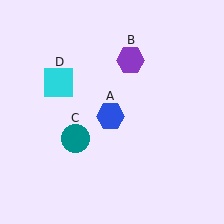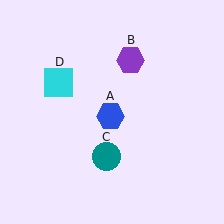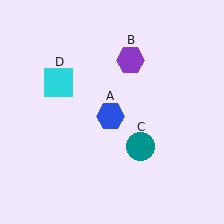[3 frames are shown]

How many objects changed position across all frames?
1 object changed position: teal circle (object C).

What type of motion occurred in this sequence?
The teal circle (object C) rotated counterclockwise around the center of the scene.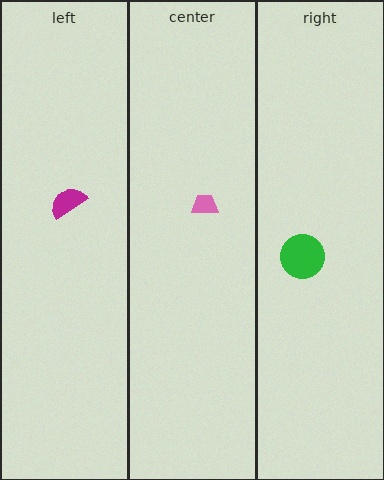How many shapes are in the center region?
1.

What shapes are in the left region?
The magenta semicircle.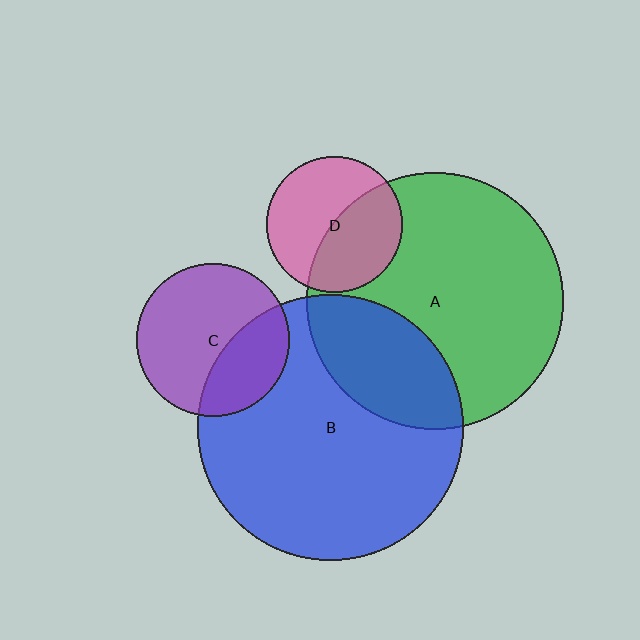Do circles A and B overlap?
Yes.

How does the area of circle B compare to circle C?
Approximately 3.0 times.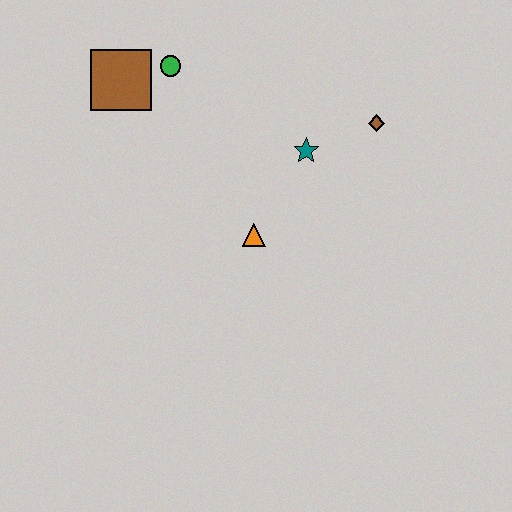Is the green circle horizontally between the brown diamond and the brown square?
Yes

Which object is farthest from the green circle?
The brown diamond is farthest from the green circle.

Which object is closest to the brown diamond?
The teal star is closest to the brown diamond.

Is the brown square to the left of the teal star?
Yes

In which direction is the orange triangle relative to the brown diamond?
The orange triangle is to the left of the brown diamond.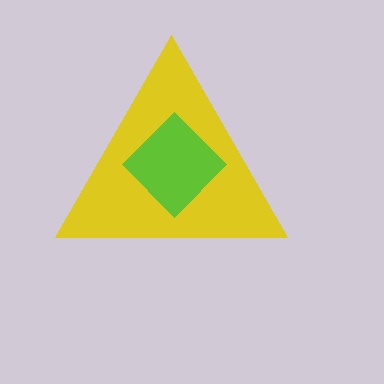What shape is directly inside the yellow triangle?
The lime diamond.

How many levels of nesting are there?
2.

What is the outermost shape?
The yellow triangle.